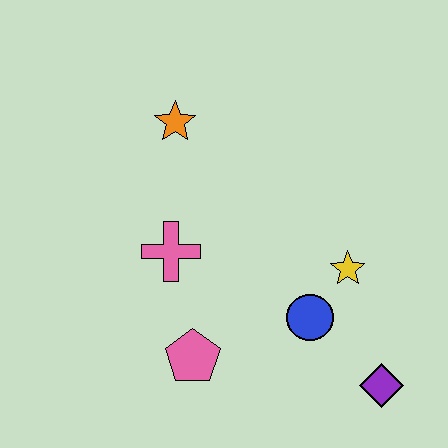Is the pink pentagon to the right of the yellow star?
No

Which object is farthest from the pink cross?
The purple diamond is farthest from the pink cross.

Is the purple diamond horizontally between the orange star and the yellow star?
No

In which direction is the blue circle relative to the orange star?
The blue circle is below the orange star.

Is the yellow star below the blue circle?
No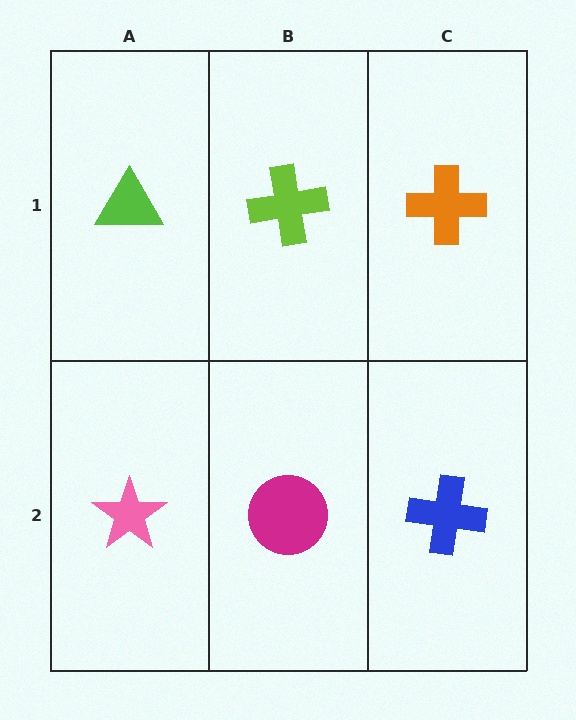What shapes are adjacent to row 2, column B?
A lime cross (row 1, column B), a pink star (row 2, column A), a blue cross (row 2, column C).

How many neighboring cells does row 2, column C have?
2.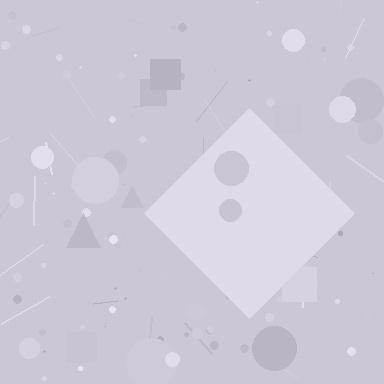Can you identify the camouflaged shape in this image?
The camouflaged shape is a diamond.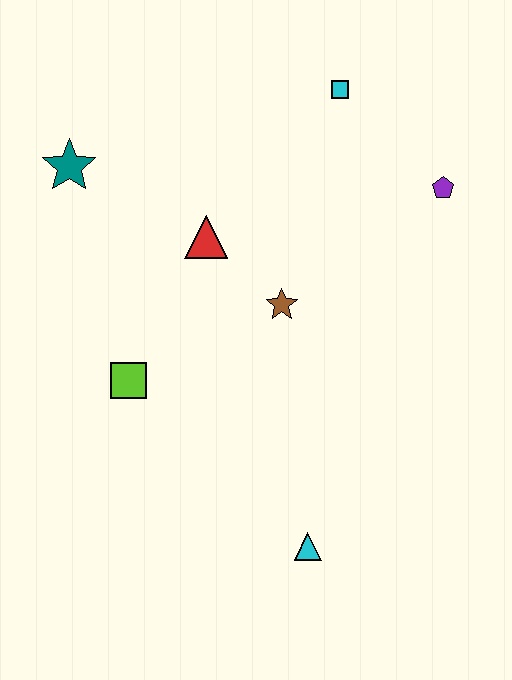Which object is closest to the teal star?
The red triangle is closest to the teal star.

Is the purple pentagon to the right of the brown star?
Yes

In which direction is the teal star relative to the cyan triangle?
The teal star is above the cyan triangle.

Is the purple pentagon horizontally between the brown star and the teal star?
No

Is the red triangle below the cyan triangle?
No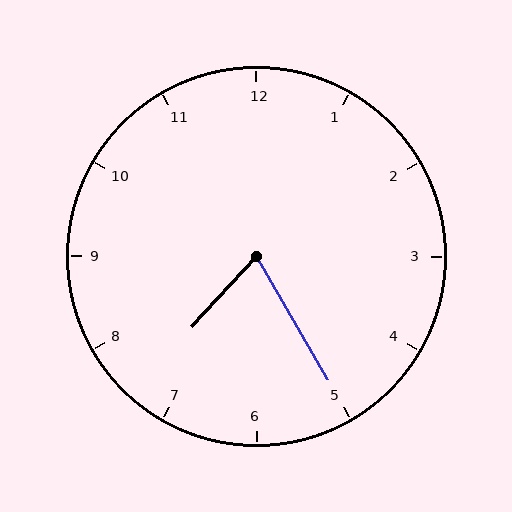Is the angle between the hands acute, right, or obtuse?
It is acute.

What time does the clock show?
7:25.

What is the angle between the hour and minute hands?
Approximately 72 degrees.